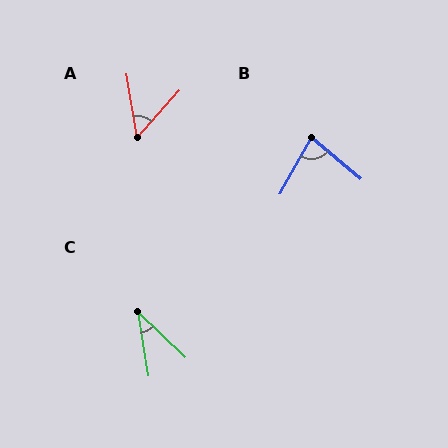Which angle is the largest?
B, at approximately 80 degrees.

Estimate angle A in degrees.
Approximately 51 degrees.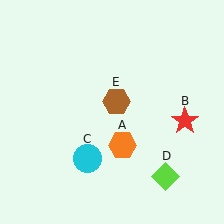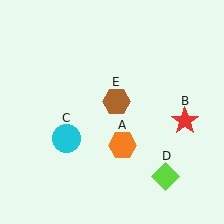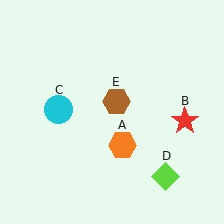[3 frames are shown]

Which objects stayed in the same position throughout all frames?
Orange hexagon (object A) and red star (object B) and lime diamond (object D) and brown hexagon (object E) remained stationary.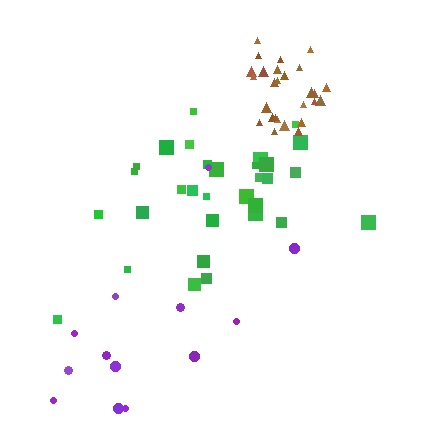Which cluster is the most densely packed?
Brown.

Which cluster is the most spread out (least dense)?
Purple.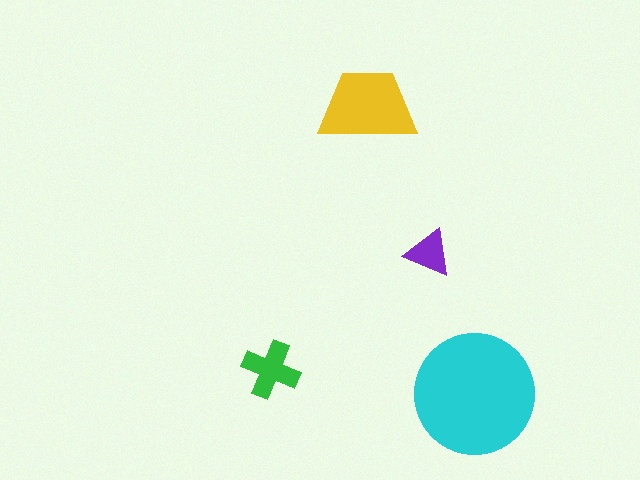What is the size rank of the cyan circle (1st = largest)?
1st.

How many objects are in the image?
There are 4 objects in the image.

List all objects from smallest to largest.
The purple triangle, the green cross, the yellow trapezoid, the cyan circle.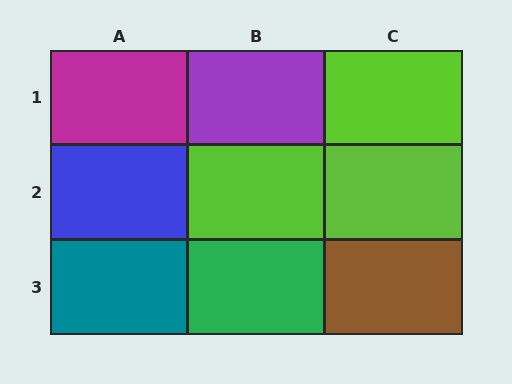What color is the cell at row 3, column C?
Brown.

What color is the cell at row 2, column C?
Lime.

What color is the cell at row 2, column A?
Blue.